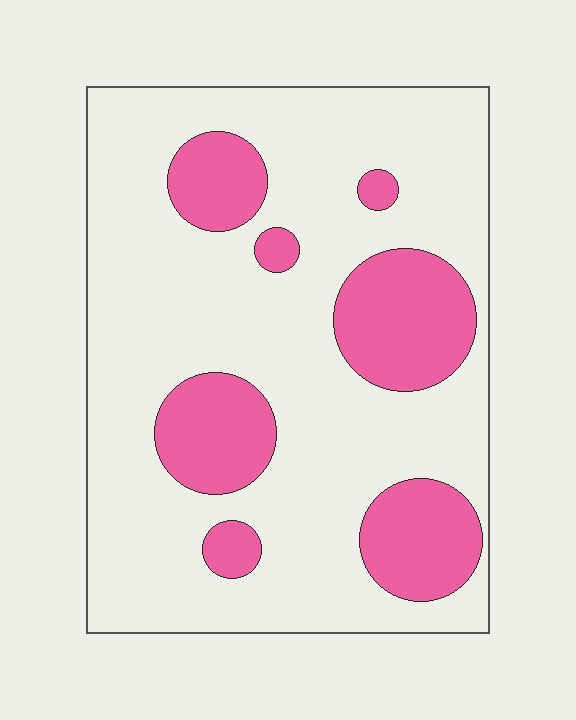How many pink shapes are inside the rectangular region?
7.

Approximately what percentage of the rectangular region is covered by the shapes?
Approximately 25%.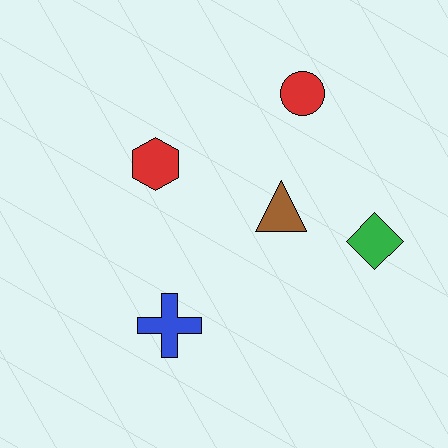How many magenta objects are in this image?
There are no magenta objects.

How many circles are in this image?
There is 1 circle.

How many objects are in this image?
There are 5 objects.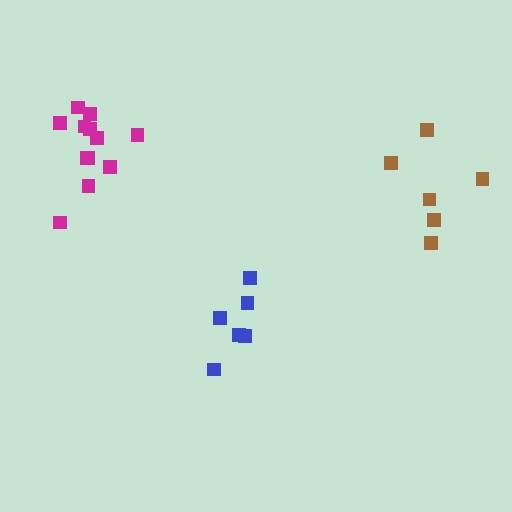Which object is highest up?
The magenta cluster is topmost.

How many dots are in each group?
Group 1: 6 dots, Group 2: 12 dots, Group 3: 6 dots (24 total).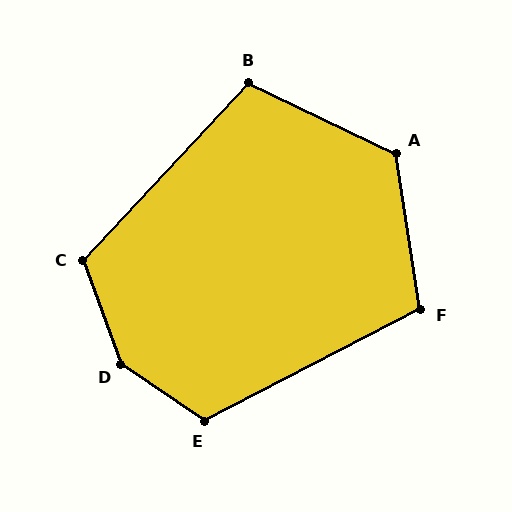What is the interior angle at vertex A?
Approximately 125 degrees (obtuse).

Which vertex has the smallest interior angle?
B, at approximately 107 degrees.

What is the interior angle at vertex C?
Approximately 117 degrees (obtuse).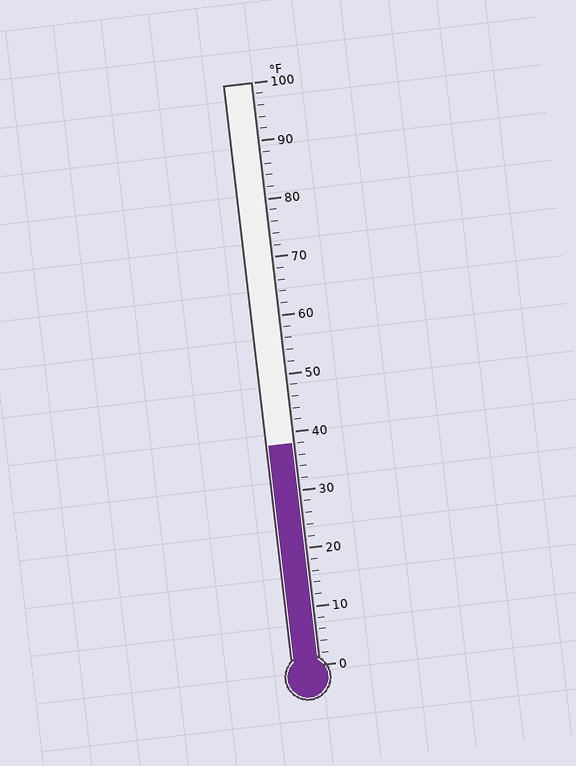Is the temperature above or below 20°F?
The temperature is above 20°F.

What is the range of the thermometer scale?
The thermometer scale ranges from 0°F to 100°F.